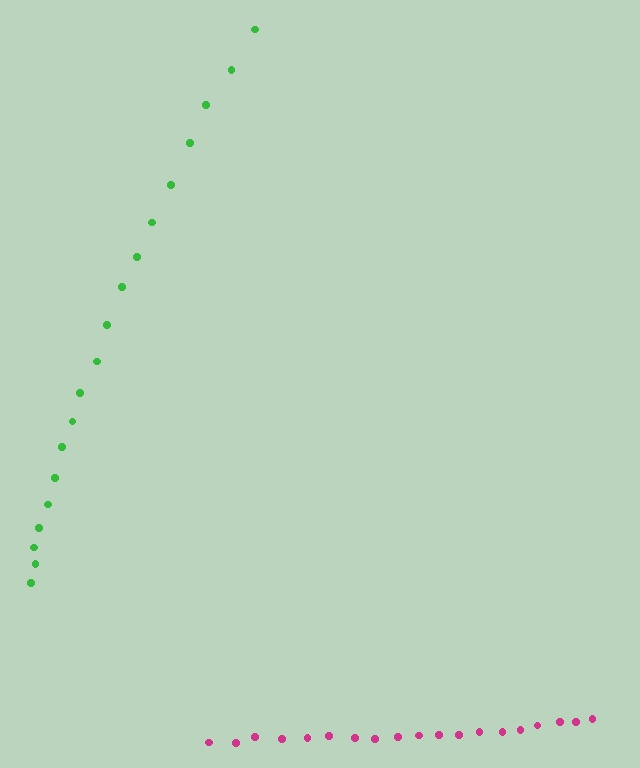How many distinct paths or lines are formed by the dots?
There are 2 distinct paths.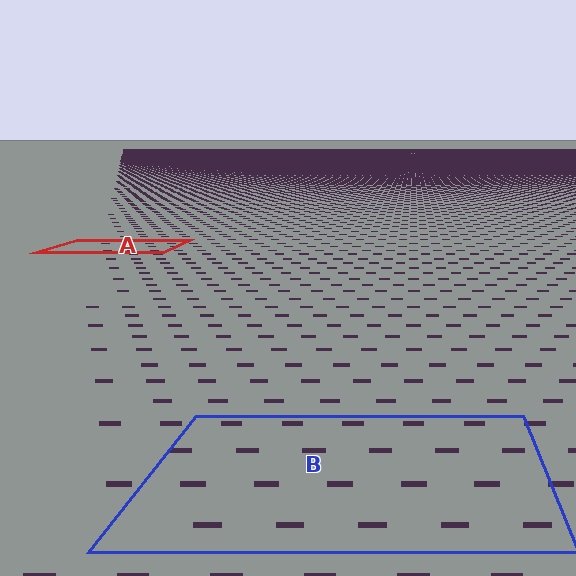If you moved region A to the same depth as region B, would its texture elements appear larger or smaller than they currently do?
They would appear larger. At a closer depth, the same texture elements are projected at a bigger on-screen size.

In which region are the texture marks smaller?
The texture marks are smaller in region A, because it is farther away.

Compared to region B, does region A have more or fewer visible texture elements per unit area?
Region A has more texture elements per unit area — they are packed more densely because it is farther away.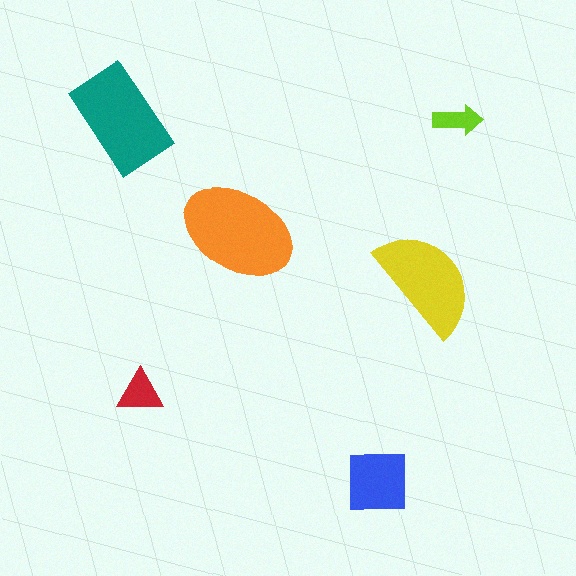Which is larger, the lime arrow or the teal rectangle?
The teal rectangle.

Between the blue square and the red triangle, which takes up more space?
The blue square.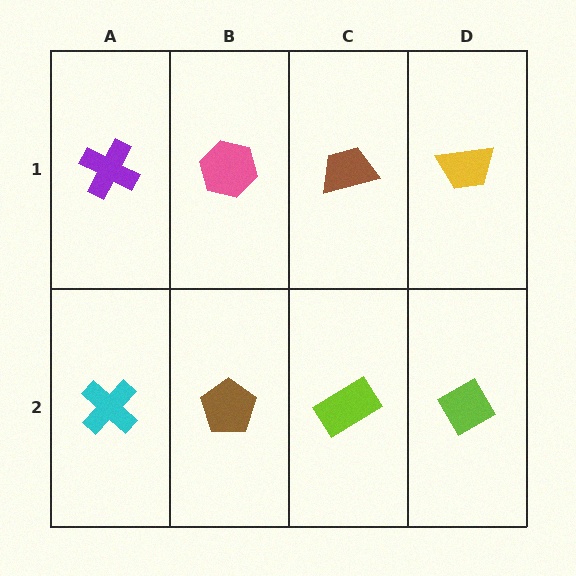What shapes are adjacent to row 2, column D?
A yellow trapezoid (row 1, column D), a lime rectangle (row 2, column C).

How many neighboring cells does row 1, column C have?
3.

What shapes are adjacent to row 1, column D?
A lime diamond (row 2, column D), a brown trapezoid (row 1, column C).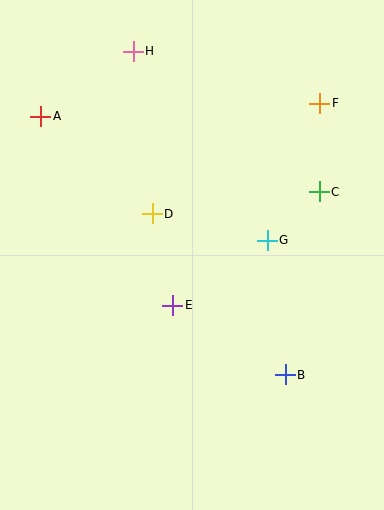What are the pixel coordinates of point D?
Point D is at (152, 214).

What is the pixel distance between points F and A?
The distance between F and A is 279 pixels.